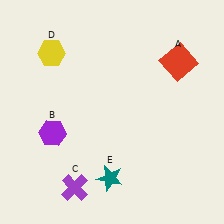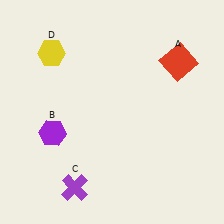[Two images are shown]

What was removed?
The teal star (E) was removed in Image 2.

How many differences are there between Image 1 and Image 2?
There is 1 difference between the two images.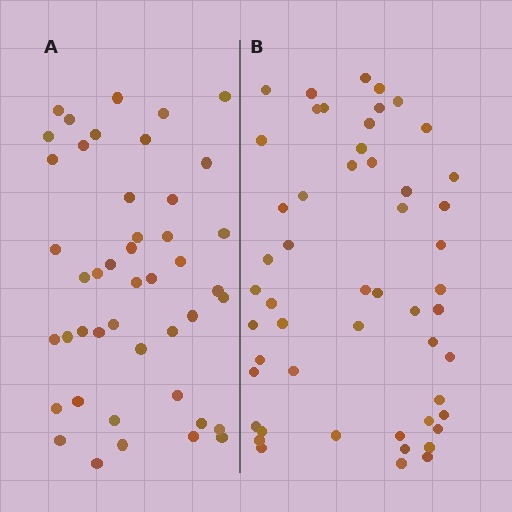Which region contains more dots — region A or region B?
Region B (the right region) has more dots.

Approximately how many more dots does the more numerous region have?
Region B has roughly 8 or so more dots than region A.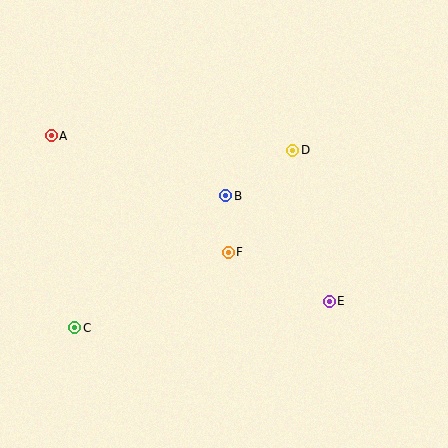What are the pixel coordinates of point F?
Point F is at (228, 252).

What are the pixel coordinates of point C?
Point C is at (75, 328).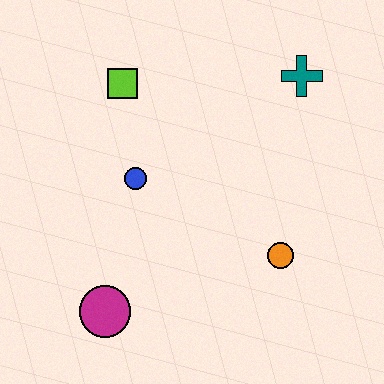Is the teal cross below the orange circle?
No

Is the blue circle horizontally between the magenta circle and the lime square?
No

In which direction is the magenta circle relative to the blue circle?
The magenta circle is below the blue circle.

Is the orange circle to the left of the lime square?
No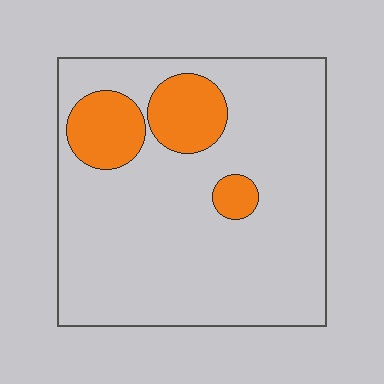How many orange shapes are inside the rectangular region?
3.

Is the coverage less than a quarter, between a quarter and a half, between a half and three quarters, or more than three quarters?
Less than a quarter.